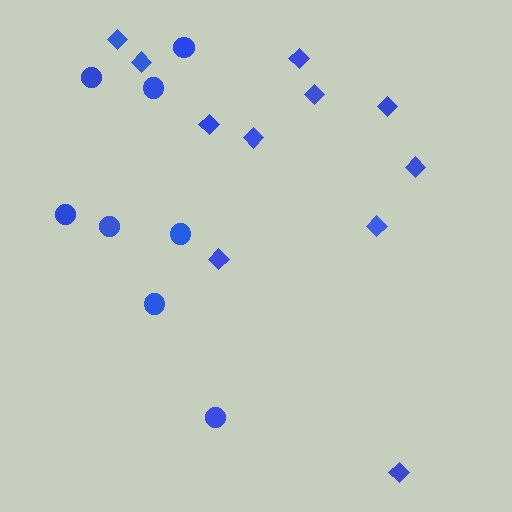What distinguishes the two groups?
There are 2 groups: one group of circles (8) and one group of diamonds (11).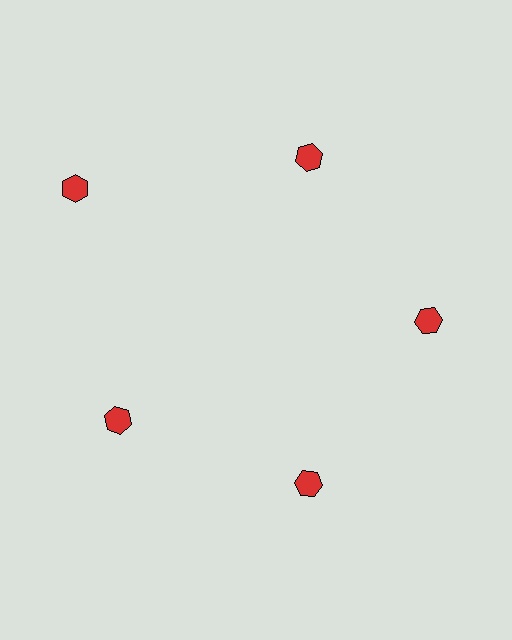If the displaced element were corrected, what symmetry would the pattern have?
It would have 5-fold rotational symmetry — the pattern would map onto itself every 72 degrees.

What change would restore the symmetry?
The symmetry would be restored by moving it inward, back onto the ring so that all 5 hexagons sit at equal angles and equal distance from the center.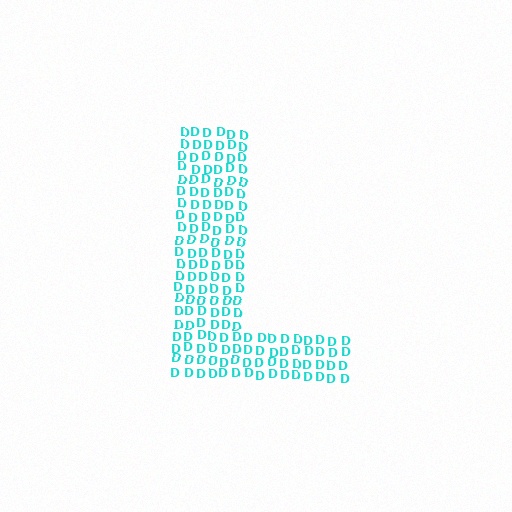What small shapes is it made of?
It is made of small letter D's.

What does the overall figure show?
The overall figure shows the letter L.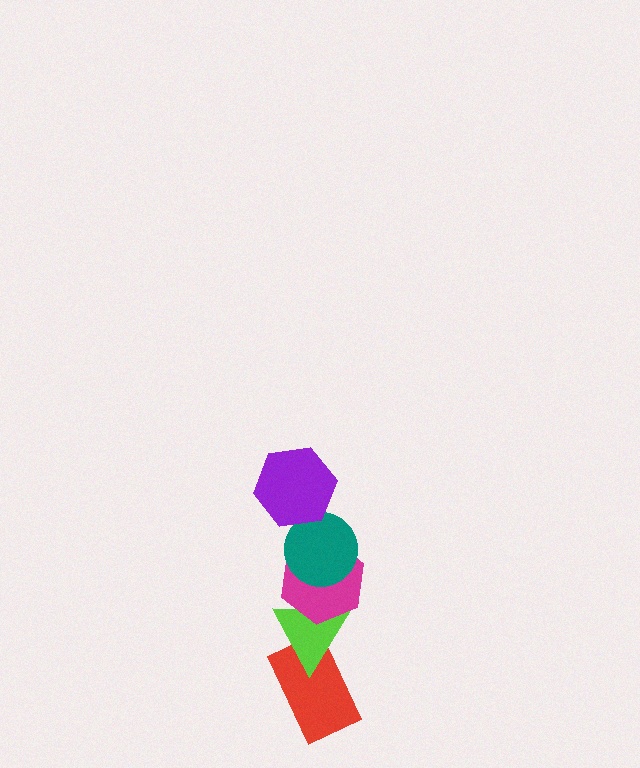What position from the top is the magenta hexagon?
The magenta hexagon is 3rd from the top.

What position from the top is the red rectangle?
The red rectangle is 5th from the top.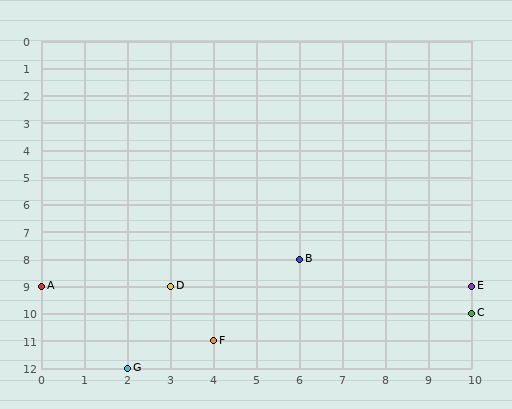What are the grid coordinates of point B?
Point B is at grid coordinates (6, 8).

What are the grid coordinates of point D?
Point D is at grid coordinates (3, 9).